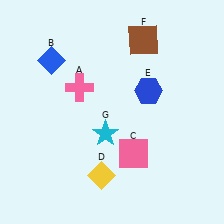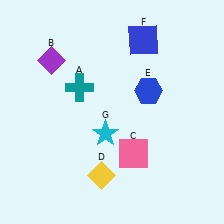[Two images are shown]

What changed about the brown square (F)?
In Image 1, F is brown. In Image 2, it changed to blue.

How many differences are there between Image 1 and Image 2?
There are 3 differences between the two images.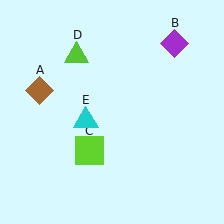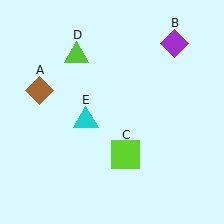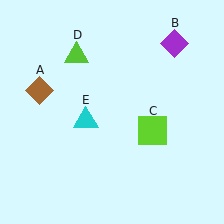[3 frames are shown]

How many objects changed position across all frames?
1 object changed position: lime square (object C).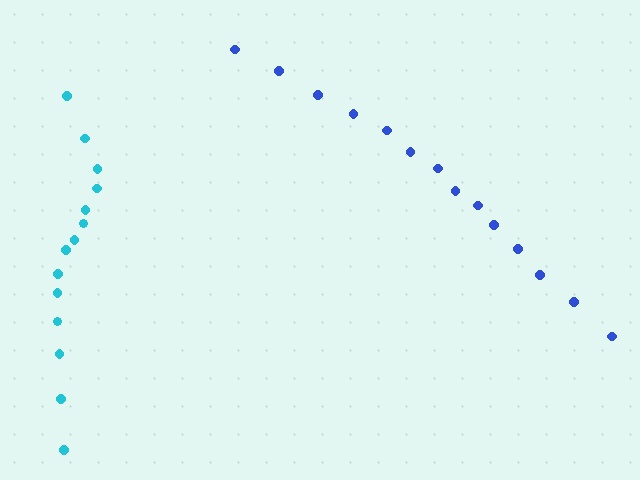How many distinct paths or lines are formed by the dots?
There are 2 distinct paths.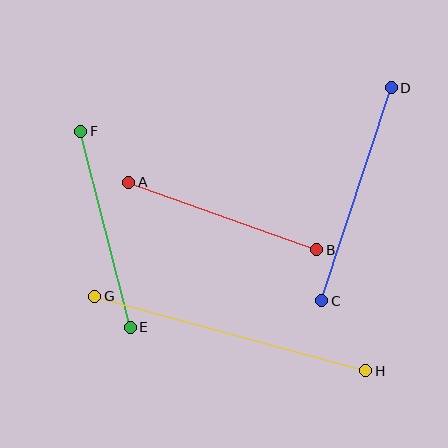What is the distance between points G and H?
The distance is approximately 281 pixels.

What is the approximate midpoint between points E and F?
The midpoint is at approximately (105, 229) pixels.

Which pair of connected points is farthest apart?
Points G and H are farthest apart.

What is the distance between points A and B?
The distance is approximately 200 pixels.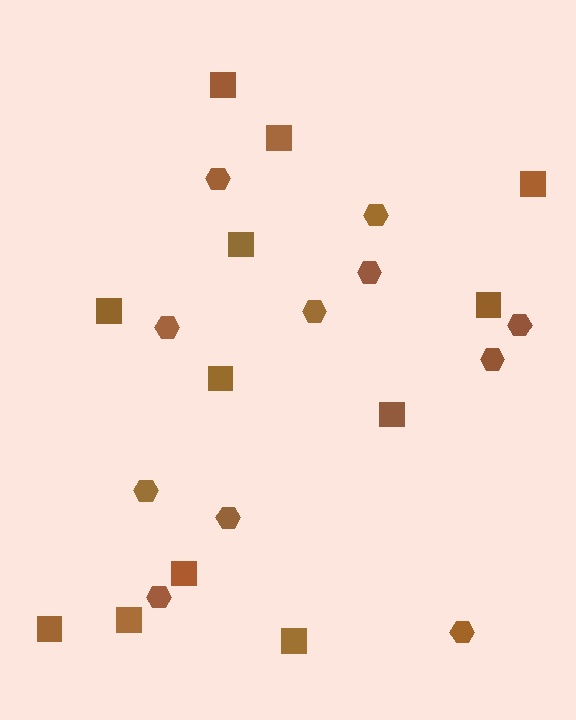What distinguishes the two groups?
There are 2 groups: one group of squares (12) and one group of hexagons (11).